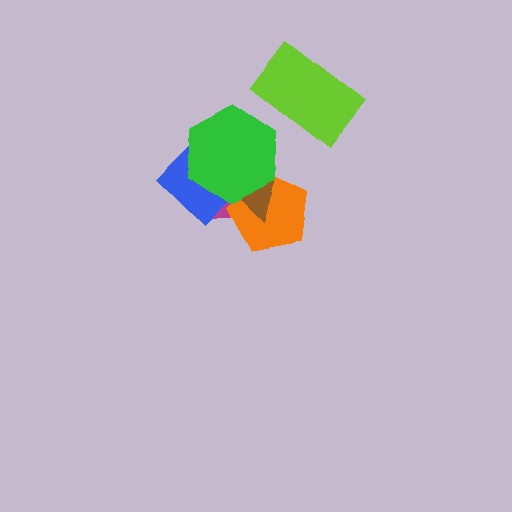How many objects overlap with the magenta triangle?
4 objects overlap with the magenta triangle.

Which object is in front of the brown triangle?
The green hexagon is in front of the brown triangle.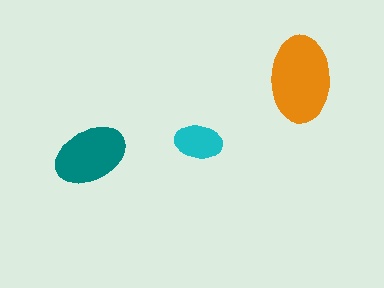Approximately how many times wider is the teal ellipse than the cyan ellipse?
About 1.5 times wider.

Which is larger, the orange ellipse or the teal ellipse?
The orange one.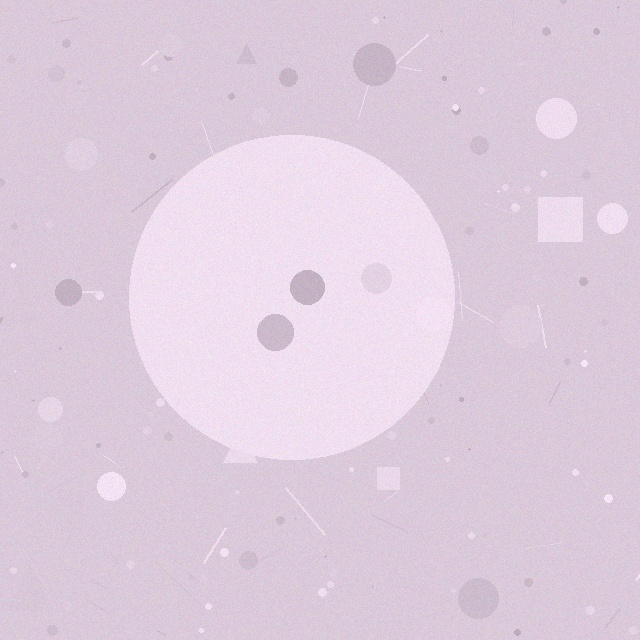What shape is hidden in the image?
A circle is hidden in the image.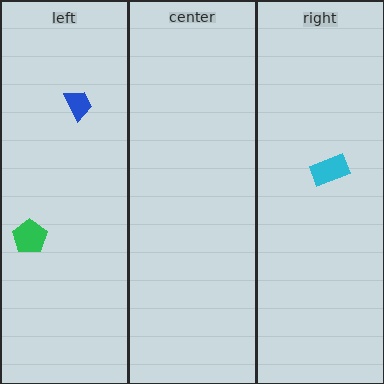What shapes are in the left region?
The blue trapezoid, the green pentagon.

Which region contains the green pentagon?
The left region.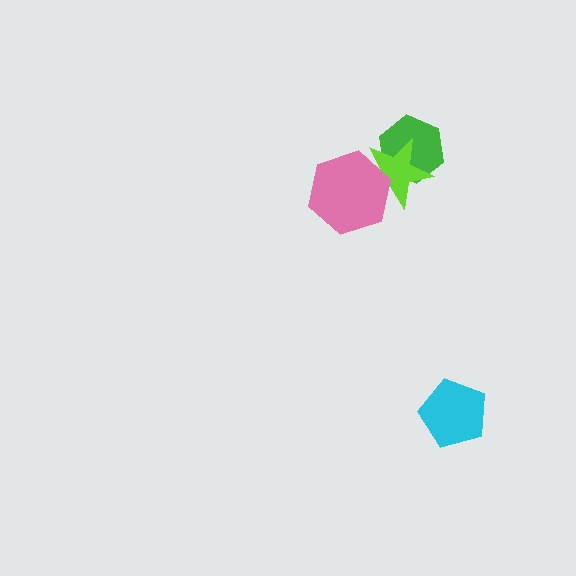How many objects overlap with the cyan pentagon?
0 objects overlap with the cyan pentagon.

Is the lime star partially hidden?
Yes, it is partially covered by another shape.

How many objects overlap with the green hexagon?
1 object overlaps with the green hexagon.